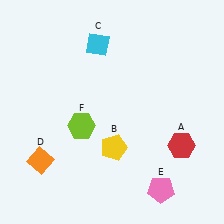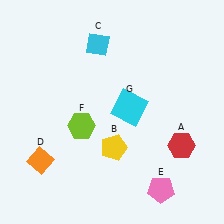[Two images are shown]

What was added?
A cyan square (G) was added in Image 2.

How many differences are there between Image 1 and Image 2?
There is 1 difference between the two images.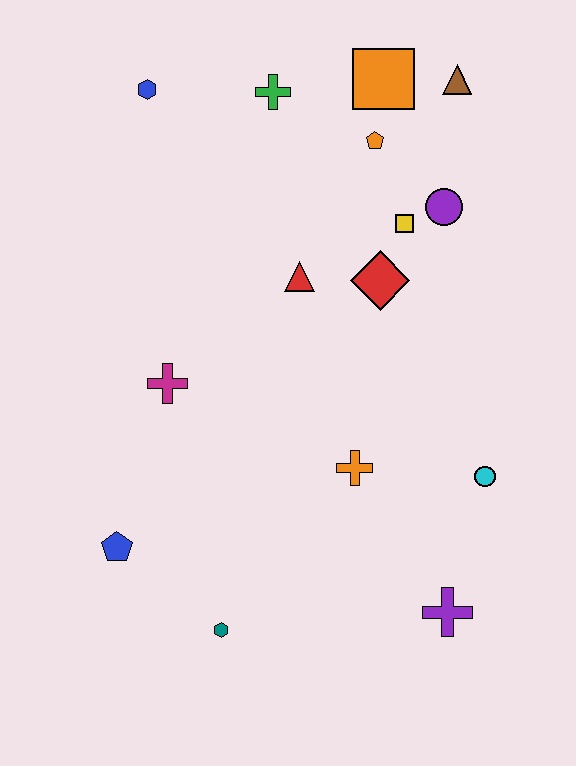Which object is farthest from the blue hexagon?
The purple cross is farthest from the blue hexagon.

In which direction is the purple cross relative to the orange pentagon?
The purple cross is below the orange pentagon.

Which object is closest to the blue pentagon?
The teal hexagon is closest to the blue pentagon.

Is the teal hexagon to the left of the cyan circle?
Yes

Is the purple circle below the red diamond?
No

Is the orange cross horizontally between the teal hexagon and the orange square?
Yes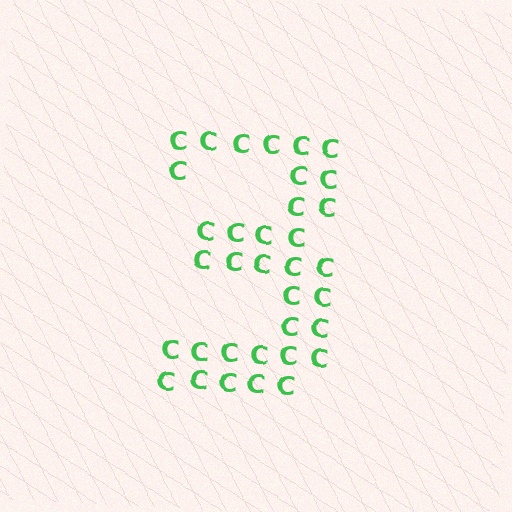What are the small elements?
The small elements are letter C's.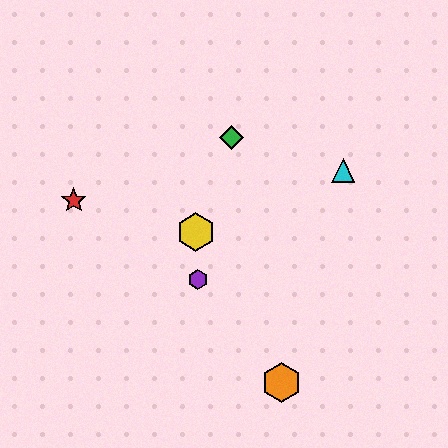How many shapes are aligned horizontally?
2 shapes (the blue hexagon, the yellow hexagon) are aligned horizontally.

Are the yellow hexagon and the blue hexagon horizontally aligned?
Yes, both are at y≈232.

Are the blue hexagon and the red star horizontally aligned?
No, the blue hexagon is at y≈232 and the red star is at y≈200.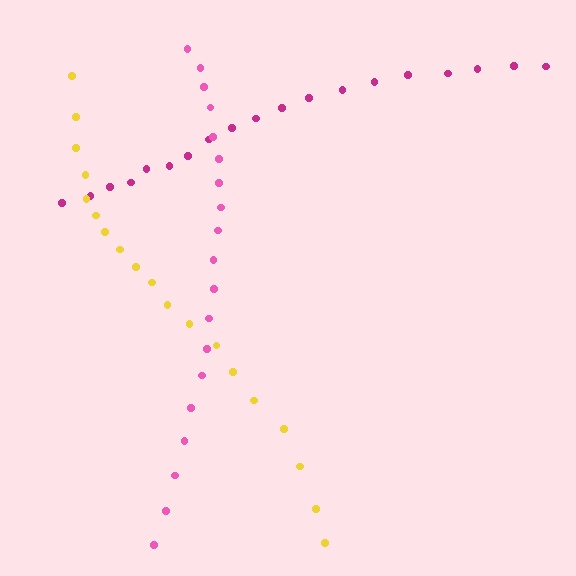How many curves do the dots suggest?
There are 3 distinct paths.